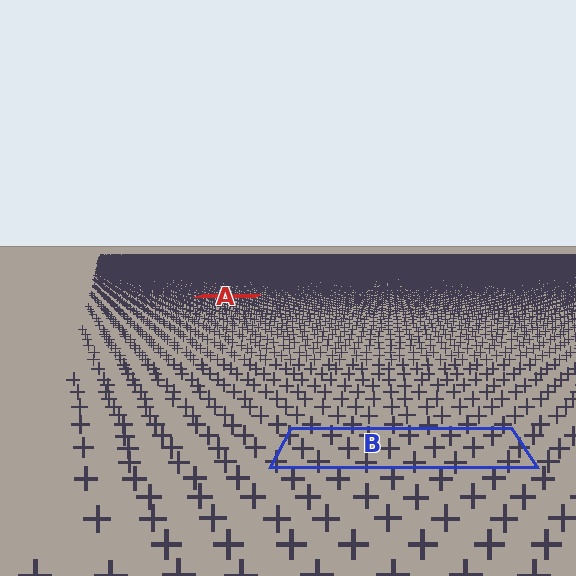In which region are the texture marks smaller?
The texture marks are smaller in region A, because it is farther away.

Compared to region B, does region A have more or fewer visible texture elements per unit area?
Region A has more texture elements per unit area — they are packed more densely because it is farther away.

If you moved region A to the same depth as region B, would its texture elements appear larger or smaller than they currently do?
They would appear larger. At a closer depth, the same texture elements are projected at a bigger on-screen size.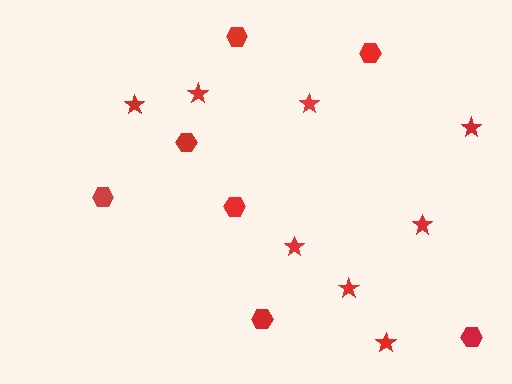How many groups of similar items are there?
There are 2 groups: one group of stars (8) and one group of hexagons (7).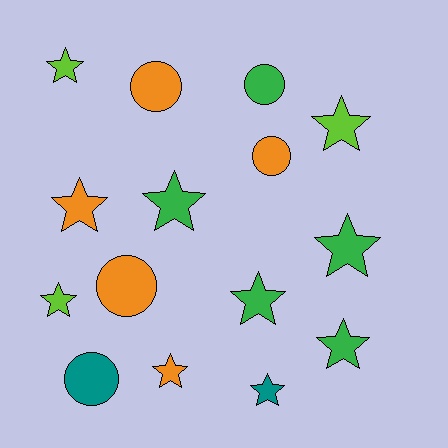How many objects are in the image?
There are 15 objects.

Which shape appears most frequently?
Star, with 10 objects.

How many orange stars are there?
There are 2 orange stars.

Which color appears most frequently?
Orange, with 5 objects.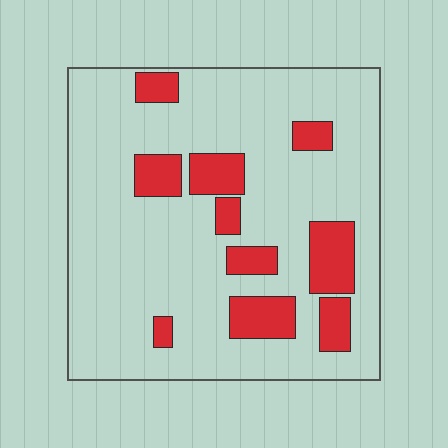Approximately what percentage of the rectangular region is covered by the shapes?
Approximately 20%.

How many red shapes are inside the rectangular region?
10.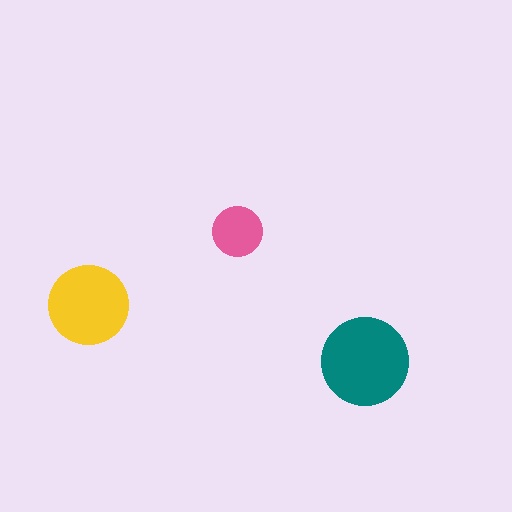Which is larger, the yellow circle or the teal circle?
The teal one.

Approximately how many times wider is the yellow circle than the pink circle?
About 1.5 times wider.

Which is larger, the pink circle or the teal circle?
The teal one.